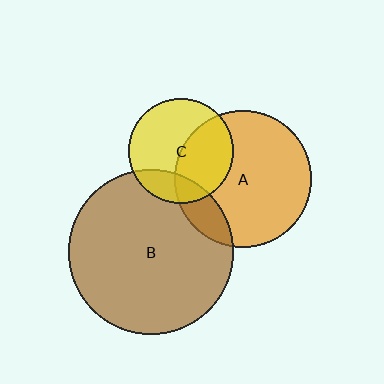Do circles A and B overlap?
Yes.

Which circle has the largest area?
Circle B (brown).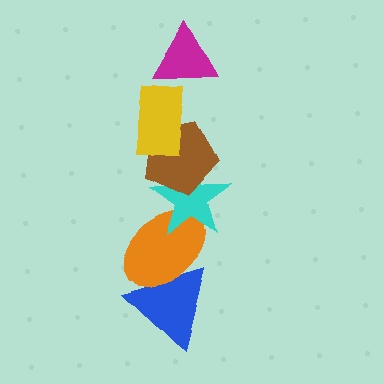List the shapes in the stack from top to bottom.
From top to bottom: the magenta triangle, the yellow rectangle, the brown pentagon, the cyan star, the orange ellipse, the blue triangle.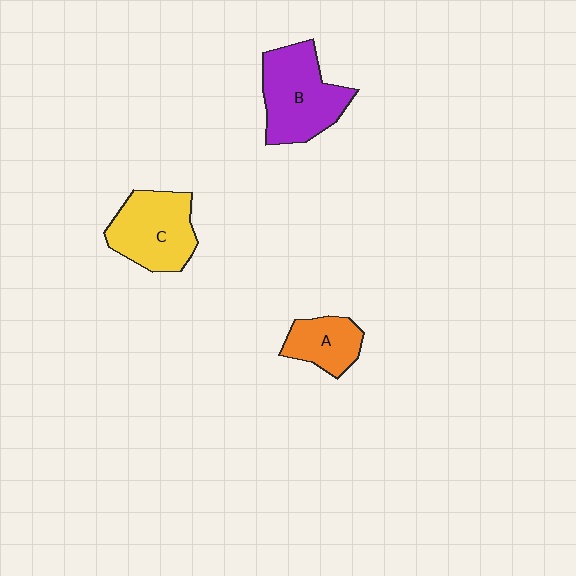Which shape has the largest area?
Shape B (purple).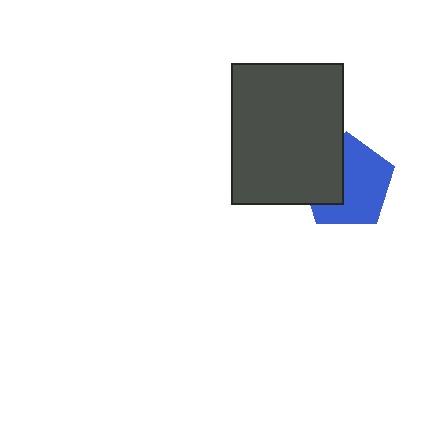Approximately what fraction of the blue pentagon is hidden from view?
Roughly 37% of the blue pentagon is hidden behind the dark gray rectangle.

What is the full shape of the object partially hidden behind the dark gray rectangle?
The partially hidden object is a blue pentagon.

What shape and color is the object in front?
The object in front is a dark gray rectangle.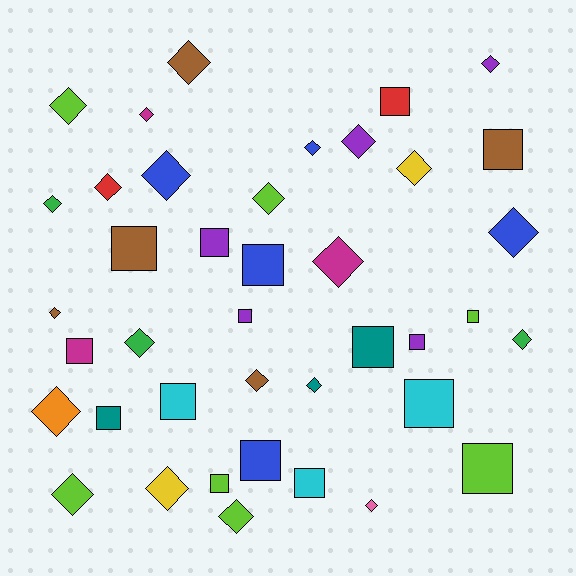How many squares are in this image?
There are 17 squares.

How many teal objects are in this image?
There are 3 teal objects.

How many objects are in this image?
There are 40 objects.